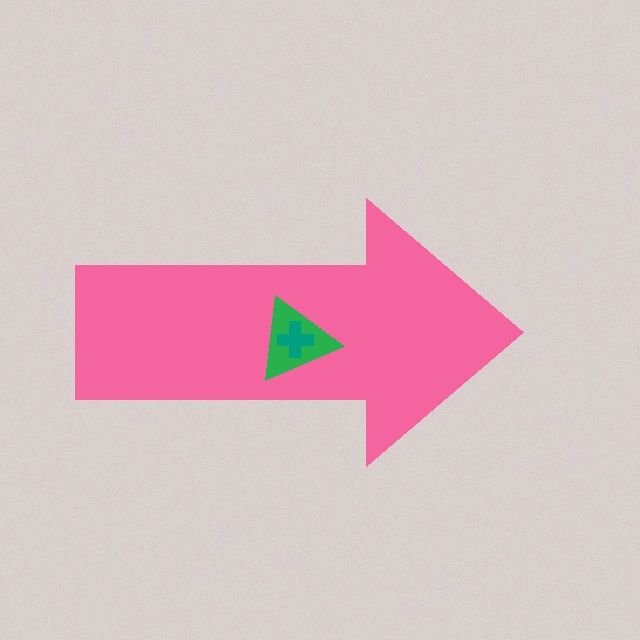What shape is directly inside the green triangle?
The teal cross.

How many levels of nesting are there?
3.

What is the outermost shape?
The pink arrow.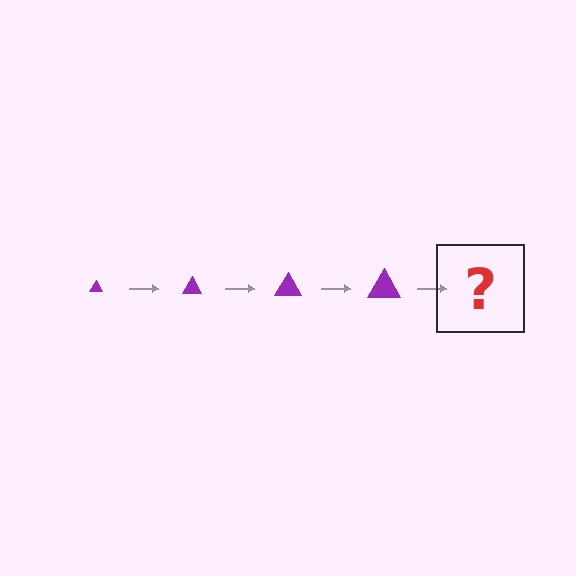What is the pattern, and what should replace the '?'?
The pattern is that the triangle gets progressively larger each step. The '?' should be a purple triangle, larger than the previous one.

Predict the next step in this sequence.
The next step is a purple triangle, larger than the previous one.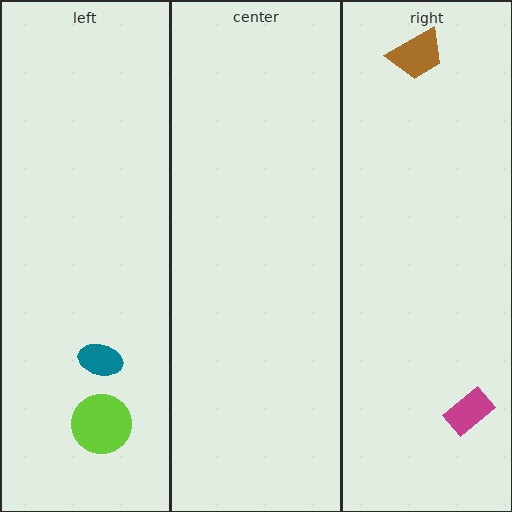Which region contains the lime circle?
The left region.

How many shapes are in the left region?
2.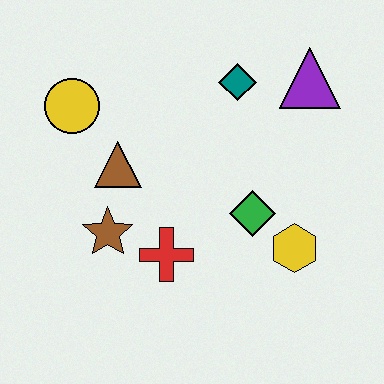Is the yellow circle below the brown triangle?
No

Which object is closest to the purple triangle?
The teal diamond is closest to the purple triangle.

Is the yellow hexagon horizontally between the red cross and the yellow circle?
No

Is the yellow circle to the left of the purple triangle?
Yes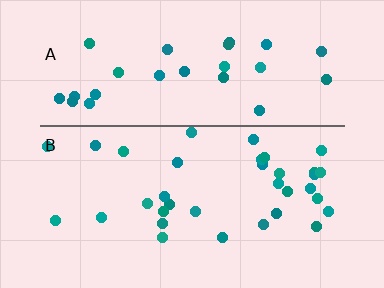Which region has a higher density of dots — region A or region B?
B (the bottom).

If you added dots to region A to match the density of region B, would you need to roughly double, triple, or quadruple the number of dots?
Approximately double.